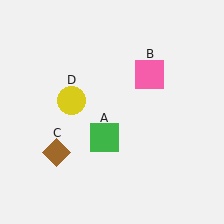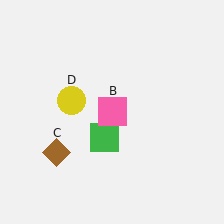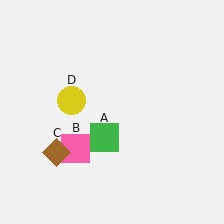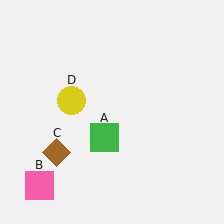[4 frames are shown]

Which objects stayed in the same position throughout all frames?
Green square (object A) and brown diamond (object C) and yellow circle (object D) remained stationary.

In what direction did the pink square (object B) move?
The pink square (object B) moved down and to the left.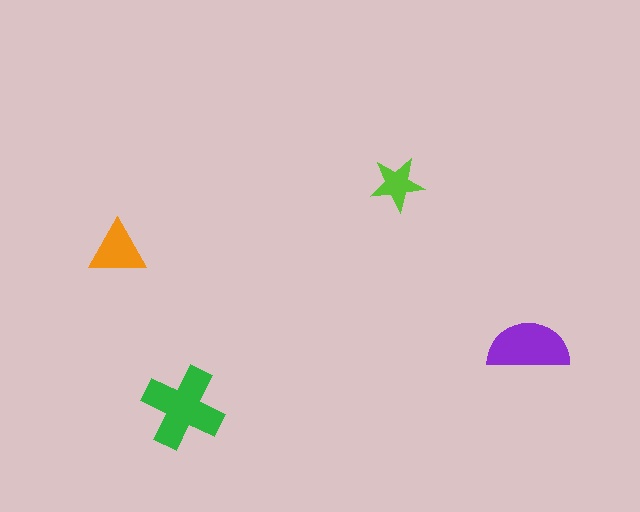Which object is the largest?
The green cross.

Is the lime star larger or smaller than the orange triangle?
Smaller.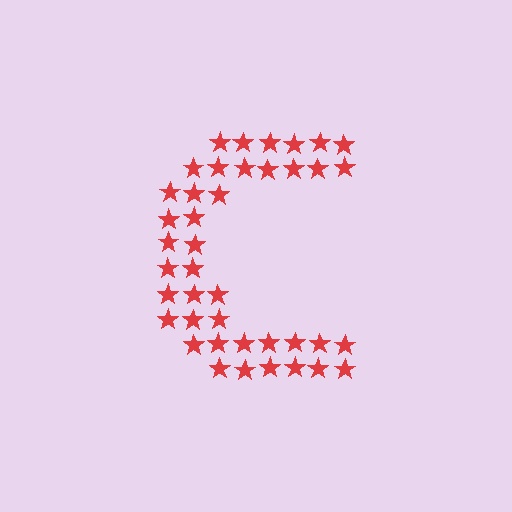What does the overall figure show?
The overall figure shows the letter C.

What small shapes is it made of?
It is made of small stars.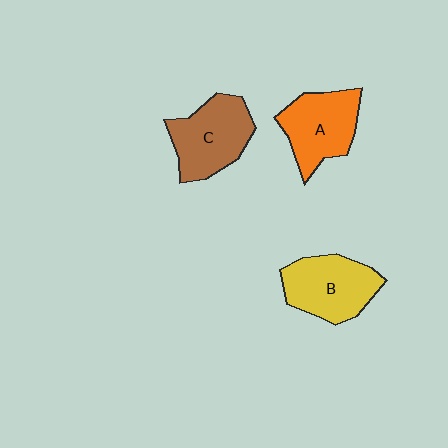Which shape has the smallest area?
Shape A (orange).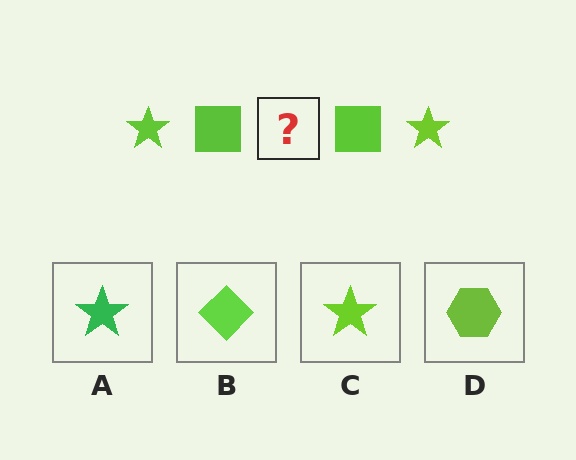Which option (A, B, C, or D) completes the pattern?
C.